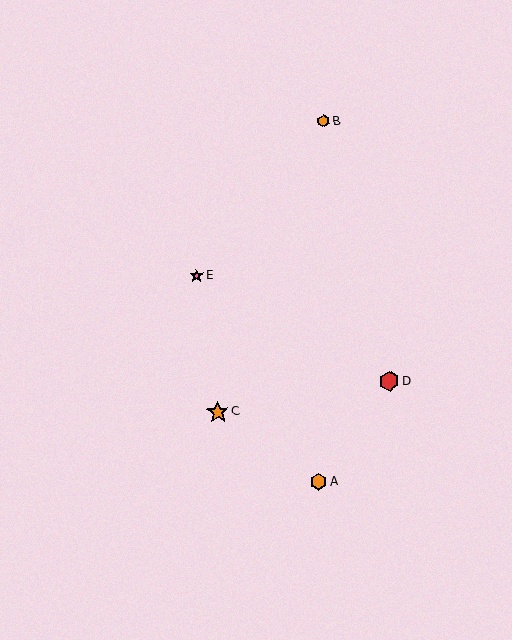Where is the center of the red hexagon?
The center of the red hexagon is at (389, 381).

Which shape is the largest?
The orange star (labeled C) is the largest.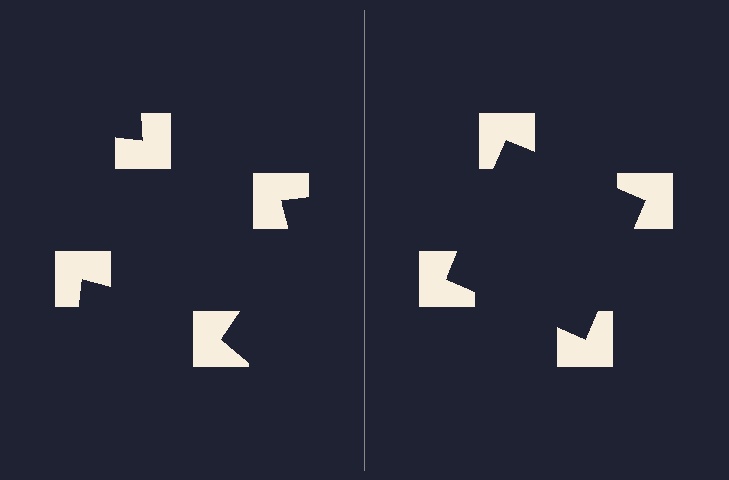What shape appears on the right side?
An illusory square.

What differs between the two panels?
The notched squares are positioned identically on both sides; only the wedge orientations differ. On the right they align to a square; on the left they are misaligned.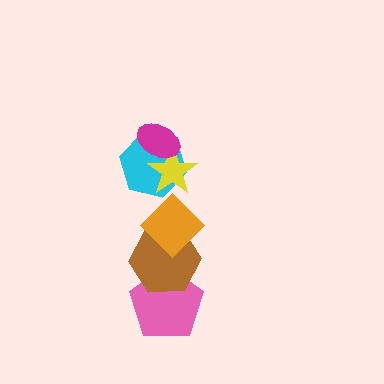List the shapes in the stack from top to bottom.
From top to bottom: the magenta ellipse, the yellow star, the cyan hexagon, the orange diamond, the brown hexagon, the pink pentagon.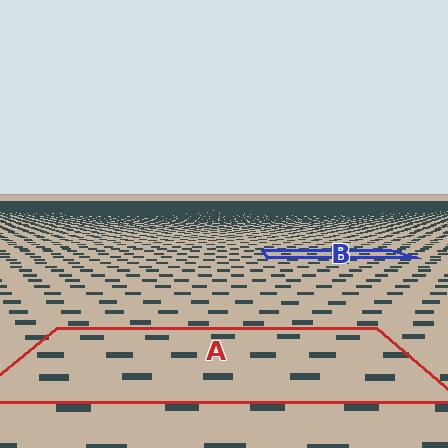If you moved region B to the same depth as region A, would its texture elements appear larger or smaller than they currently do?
They would appear larger. At a closer depth, the same texture elements are projected at a bigger on-screen size.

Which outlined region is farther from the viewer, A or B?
Region B is farther from the viewer — the texture elements inside it appear smaller and more densely packed.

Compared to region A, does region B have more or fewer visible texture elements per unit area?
Region B has more texture elements per unit area — they are packed more densely because it is farther away.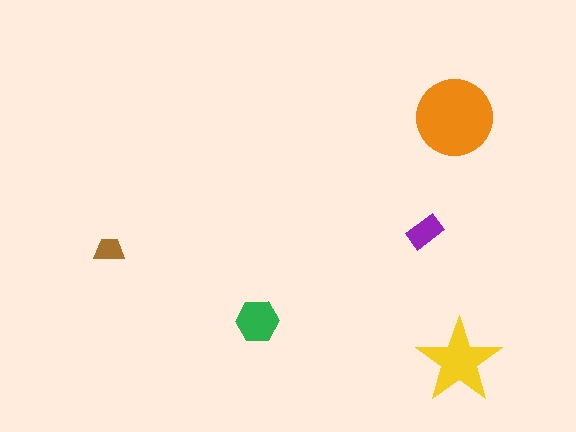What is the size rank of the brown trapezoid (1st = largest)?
5th.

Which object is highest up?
The orange circle is topmost.